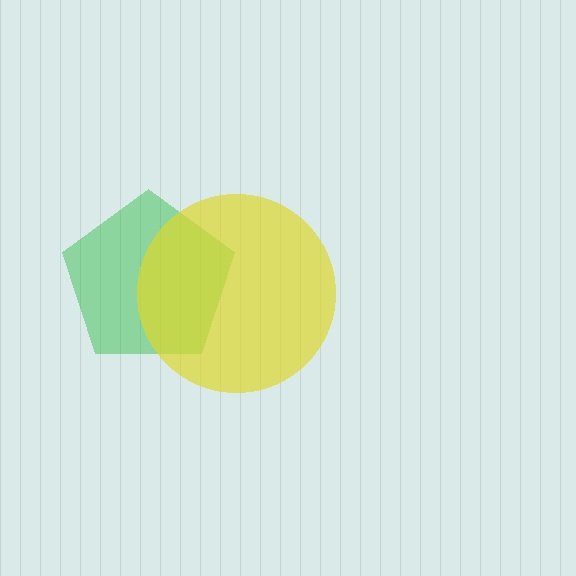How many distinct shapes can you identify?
There are 2 distinct shapes: a green pentagon, a yellow circle.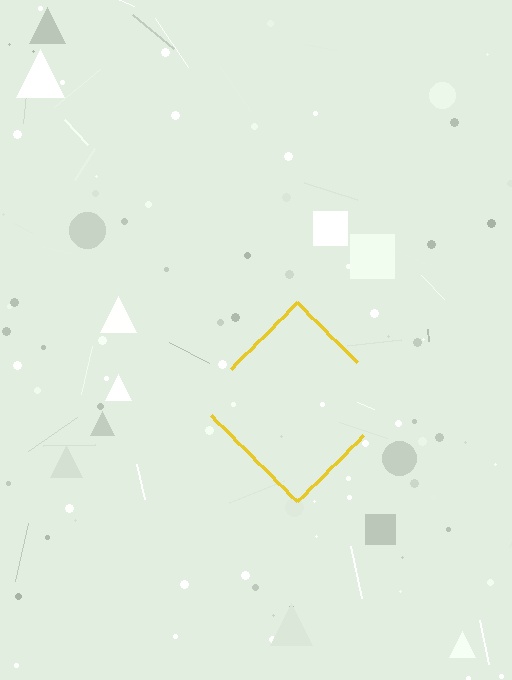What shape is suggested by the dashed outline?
The dashed outline suggests a diamond.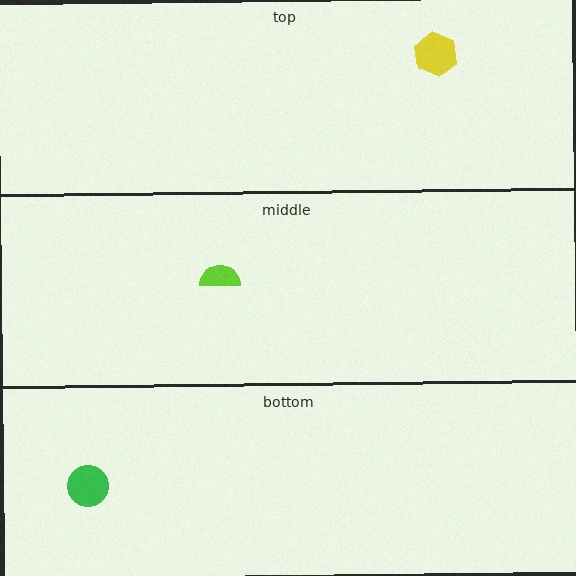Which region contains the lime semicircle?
The middle region.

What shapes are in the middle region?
The lime semicircle.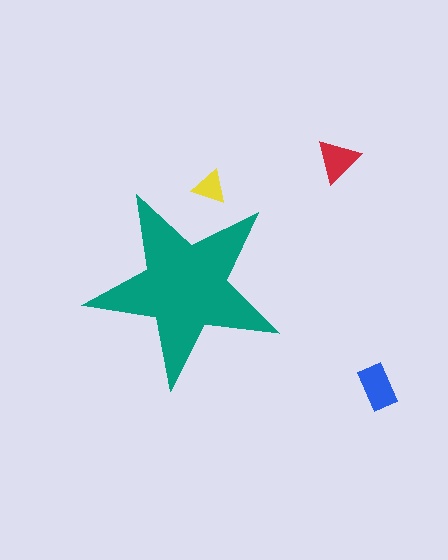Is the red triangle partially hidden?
No, the red triangle is fully visible.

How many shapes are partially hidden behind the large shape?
1 shape is partially hidden.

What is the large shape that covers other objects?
A teal star.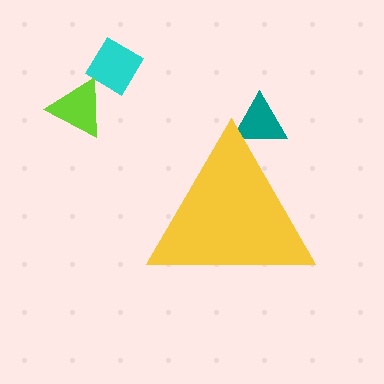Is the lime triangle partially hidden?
No, the lime triangle is fully visible.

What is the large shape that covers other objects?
A yellow triangle.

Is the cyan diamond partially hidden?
No, the cyan diamond is fully visible.